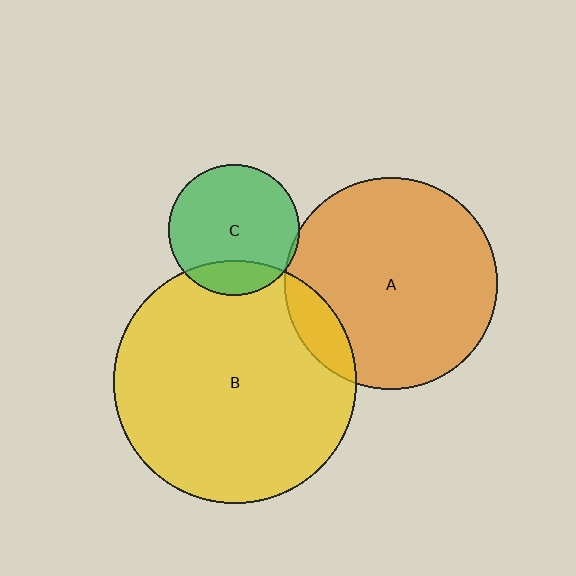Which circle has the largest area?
Circle B (yellow).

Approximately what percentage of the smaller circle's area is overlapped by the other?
Approximately 10%.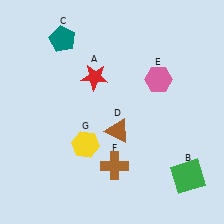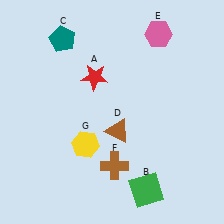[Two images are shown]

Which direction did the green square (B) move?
The green square (B) moved left.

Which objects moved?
The objects that moved are: the green square (B), the pink hexagon (E).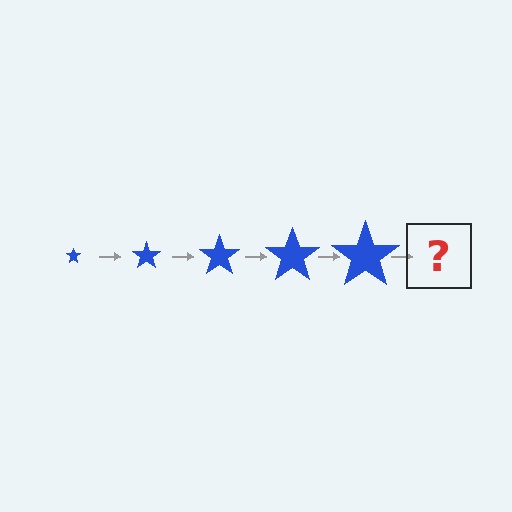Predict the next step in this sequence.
The next step is a blue star, larger than the previous one.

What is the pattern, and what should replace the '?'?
The pattern is that the star gets progressively larger each step. The '?' should be a blue star, larger than the previous one.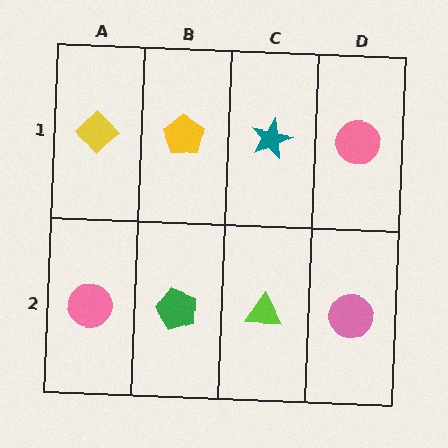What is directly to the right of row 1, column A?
A yellow pentagon.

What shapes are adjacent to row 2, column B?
A yellow pentagon (row 1, column B), a pink circle (row 2, column A), a lime triangle (row 2, column C).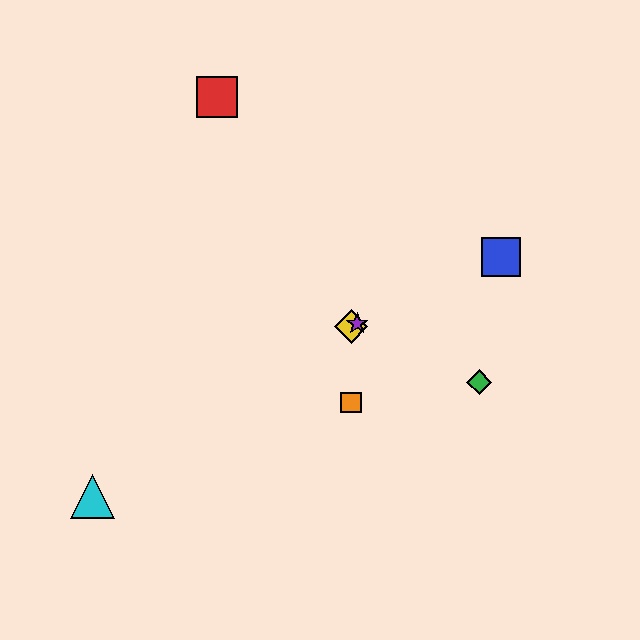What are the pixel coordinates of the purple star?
The purple star is at (357, 324).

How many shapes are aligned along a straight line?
3 shapes (the blue square, the yellow diamond, the purple star) are aligned along a straight line.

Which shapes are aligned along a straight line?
The blue square, the yellow diamond, the purple star are aligned along a straight line.